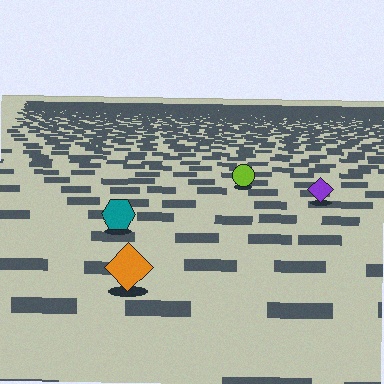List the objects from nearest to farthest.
From nearest to farthest: the orange diamond, the teal hexagon, the purple diamond, the lime circle.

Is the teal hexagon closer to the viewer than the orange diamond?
No. The orange diamond is closer — you can tell from the texture gradient: the ground texture is coarser near it.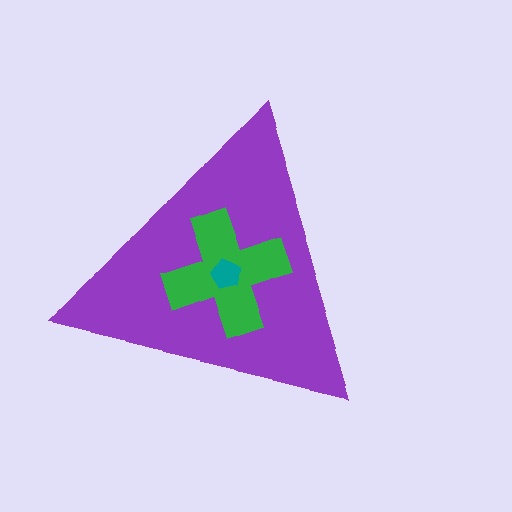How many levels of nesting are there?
3.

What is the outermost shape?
The purple triangle.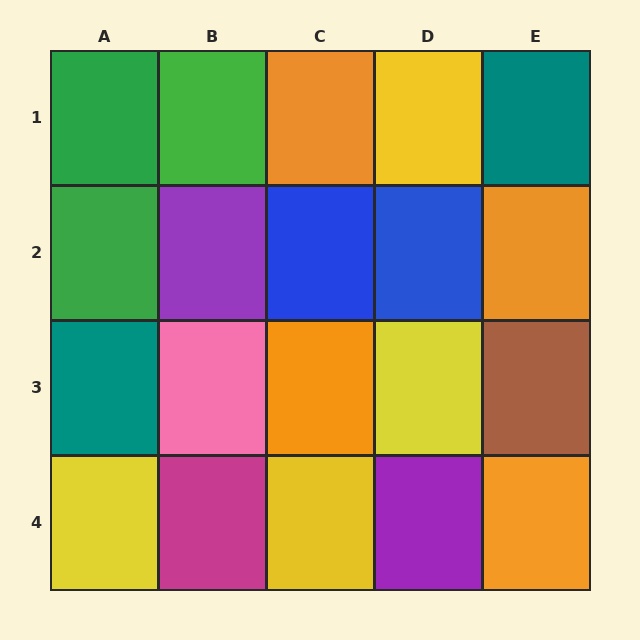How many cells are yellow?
4 cells are yellow.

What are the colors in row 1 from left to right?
Green, green, orange, yellow, teal.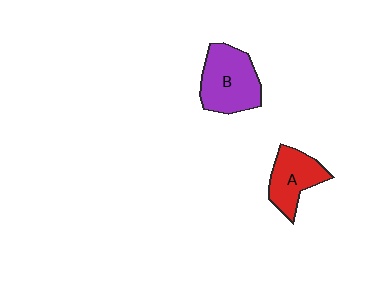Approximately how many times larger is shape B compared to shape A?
Approximately 1.3 times.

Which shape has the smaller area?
Shape A (red).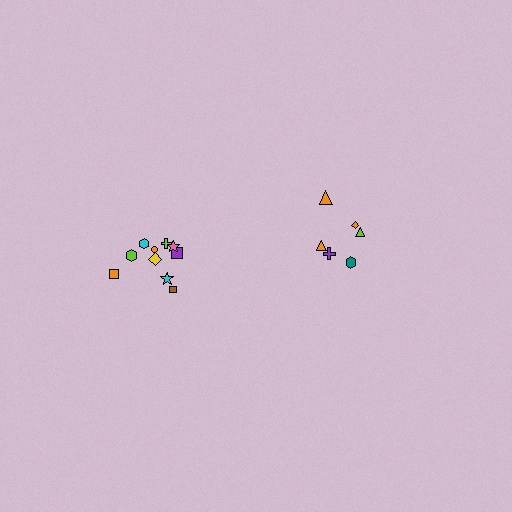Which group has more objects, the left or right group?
The left group.